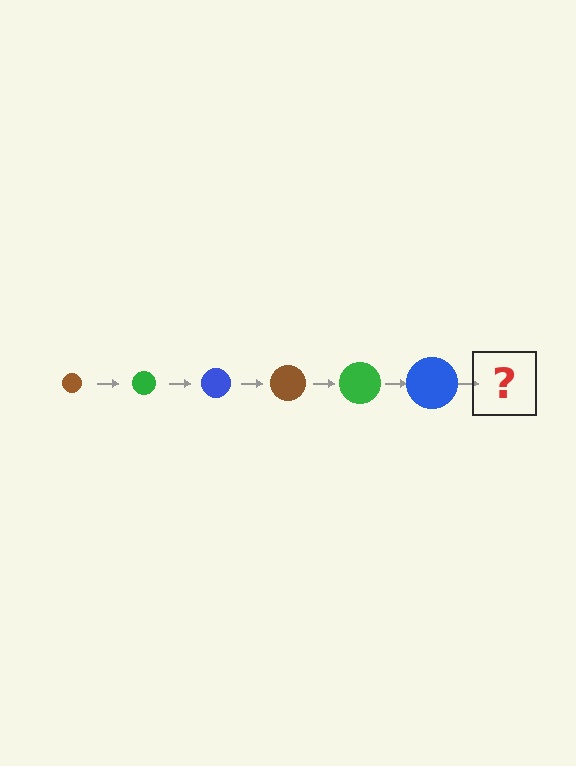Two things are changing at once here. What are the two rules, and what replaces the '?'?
The two rules are that the circle grows larger each step and the color cycles through brown, green, and blue. The '?' should be a brown circle, larger than the previous one.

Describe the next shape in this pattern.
It should be a brown circle, larger than the previous one.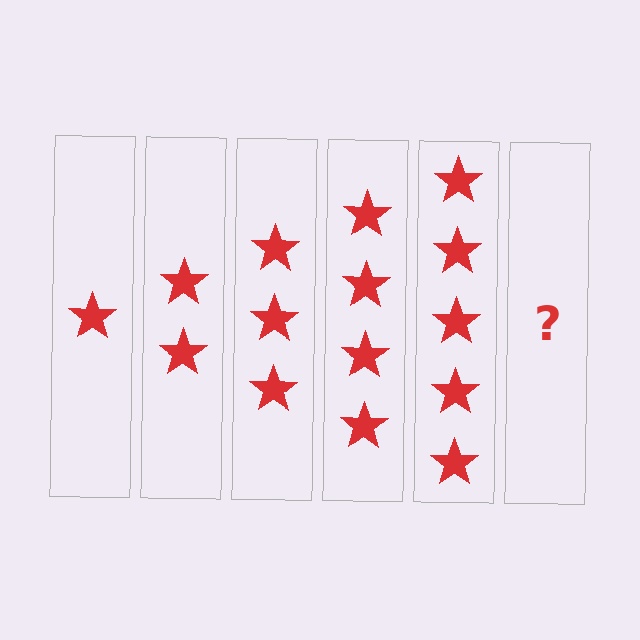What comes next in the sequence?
The next element should be 6 stars.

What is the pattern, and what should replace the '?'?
The pattern is that each step adds one more star. The '?' should be 6 stars.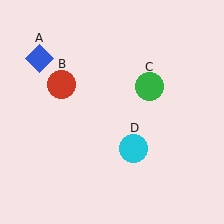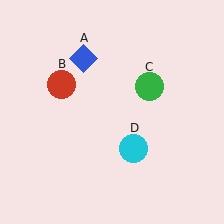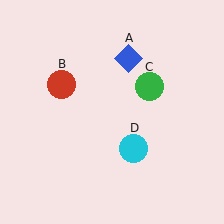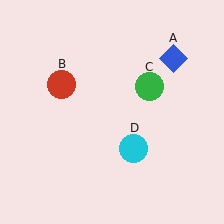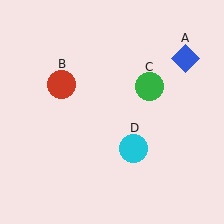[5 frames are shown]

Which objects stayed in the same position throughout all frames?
Red circle (object B) and green circle (object C) and cyan circle (object D) remained stationary.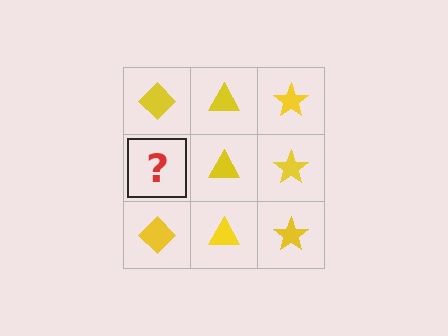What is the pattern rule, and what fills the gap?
The rule is that each column has a consistent shape. The gap should be filled with a yellow diamond.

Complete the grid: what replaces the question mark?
The question mark should be replaced with a yellow diamond.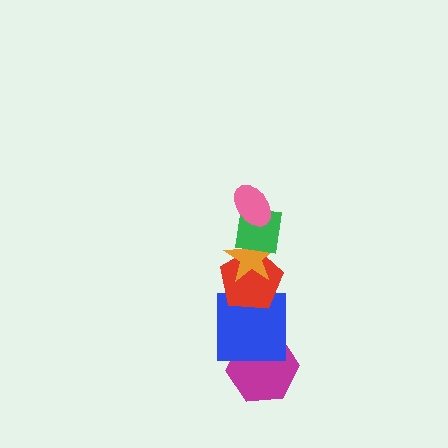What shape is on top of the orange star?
The green square is on top of the orange star.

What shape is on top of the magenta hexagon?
The blue square is on top of the magenta hexagon.